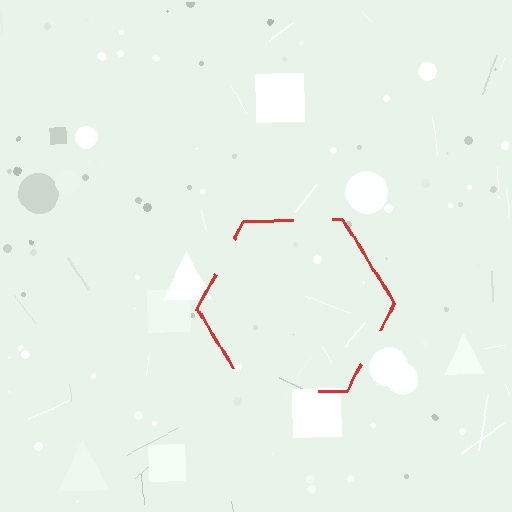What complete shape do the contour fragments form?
The contour fragments form a hexagon.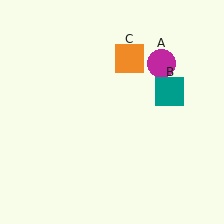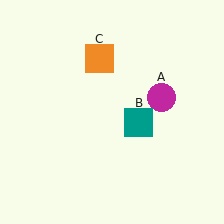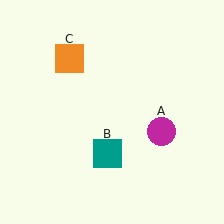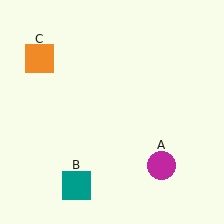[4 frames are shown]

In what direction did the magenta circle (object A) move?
The magenta circle (object A) moved down.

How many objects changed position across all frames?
3 objects changed position: magenta circle (object A), teal square (object B), orange square (object C).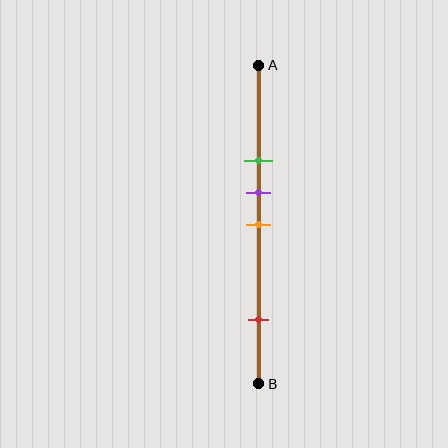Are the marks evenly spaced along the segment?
No, the marks are not evenly spaced.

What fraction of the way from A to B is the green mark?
The green mark is approximately 30% (0.3) of the way from A to B.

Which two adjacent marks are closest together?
The purple and orange marks are the closest adjacent pair.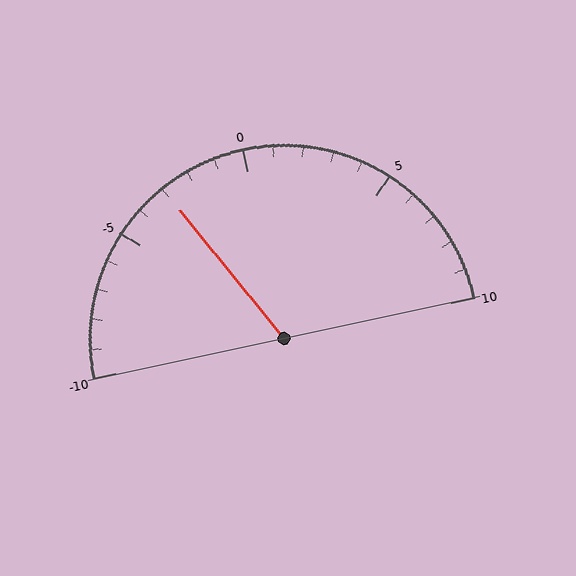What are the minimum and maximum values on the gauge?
The gauge ranges from -10 to 10.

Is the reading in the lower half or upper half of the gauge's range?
The reading is in the lower half of the range (-10 to 10).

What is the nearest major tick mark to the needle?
The nearest major tick mark is -5.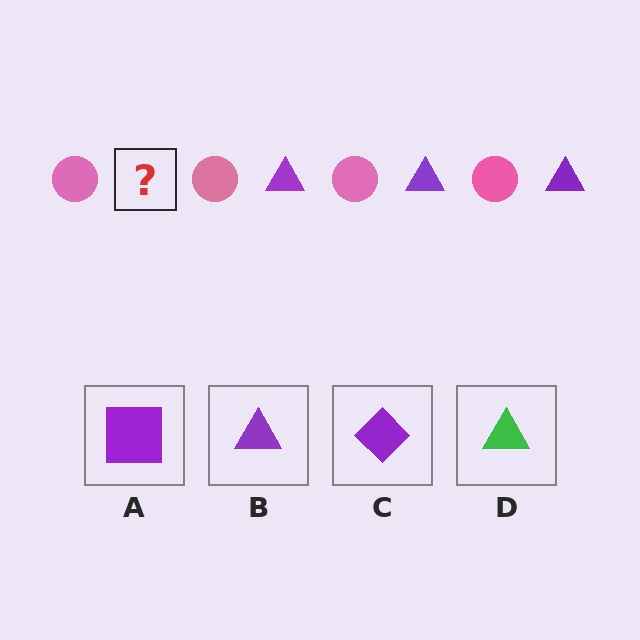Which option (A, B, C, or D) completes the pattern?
B.